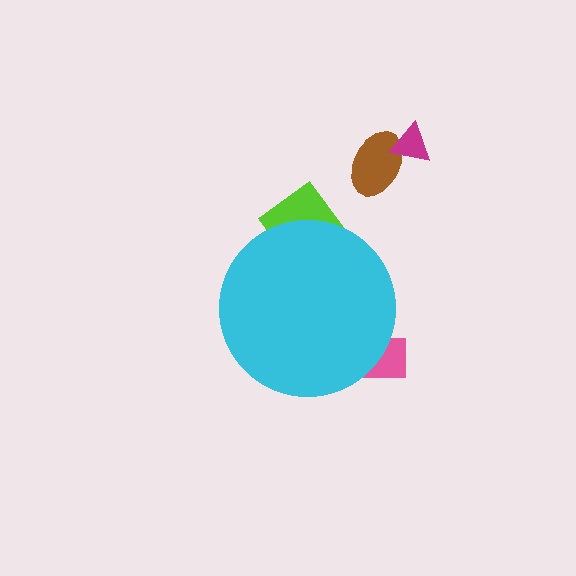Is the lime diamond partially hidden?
Yes, the lime diamond is partially hidden behind the cyan circle.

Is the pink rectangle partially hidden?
Yes, the pink rectangle is partially hidden behind the cyan circle.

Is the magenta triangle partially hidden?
No, the magenta triangle is fully visible.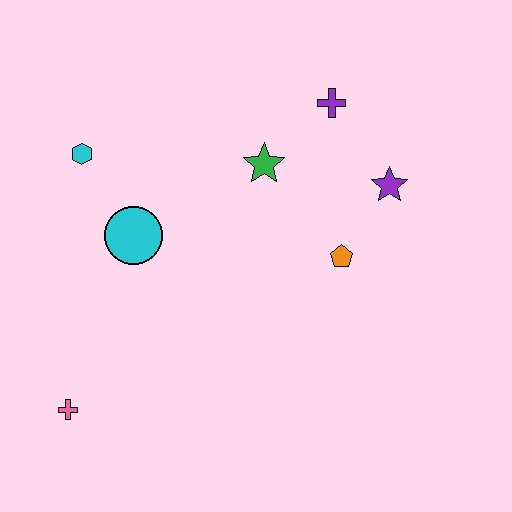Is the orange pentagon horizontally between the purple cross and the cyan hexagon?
No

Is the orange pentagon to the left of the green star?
No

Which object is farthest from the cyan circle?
The purple star is farthest from the cyan circle.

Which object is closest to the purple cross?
The green star is closest to the purple cross.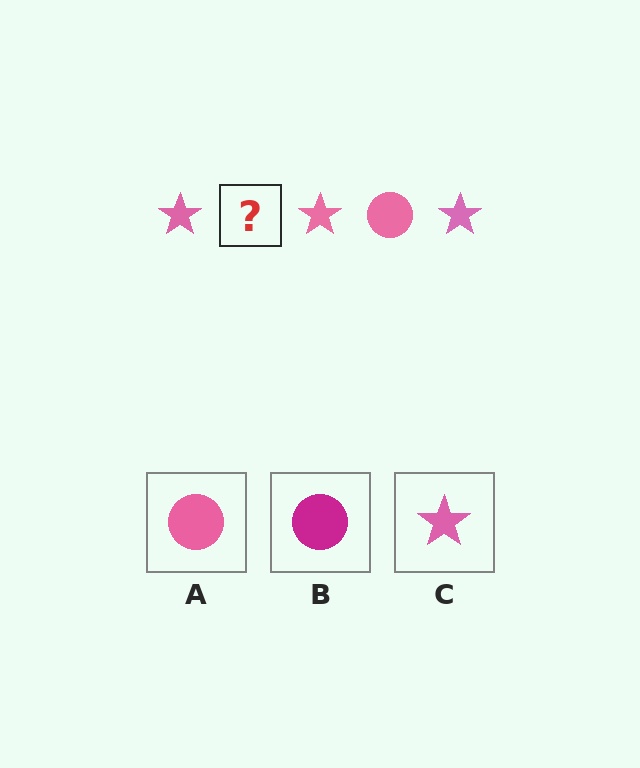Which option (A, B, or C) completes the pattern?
A.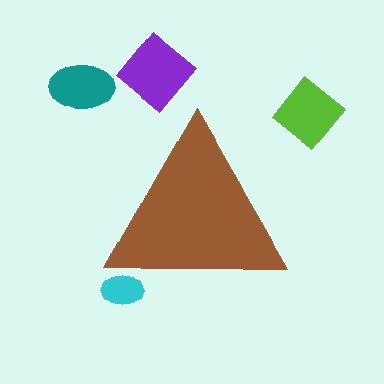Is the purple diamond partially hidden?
No, the purple diamond is fully visible.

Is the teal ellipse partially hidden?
No, the teal ellipse is fully visible.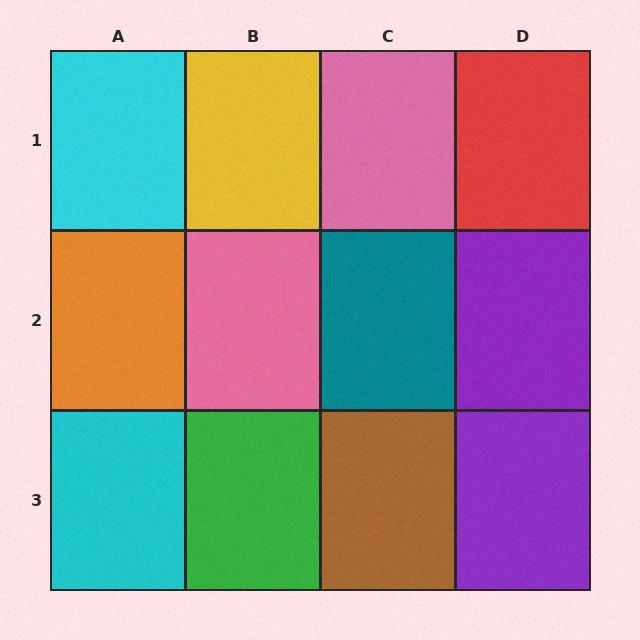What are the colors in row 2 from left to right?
Orange, pink, teal, purple.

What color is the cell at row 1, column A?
Cyan.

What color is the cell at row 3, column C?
Brown.